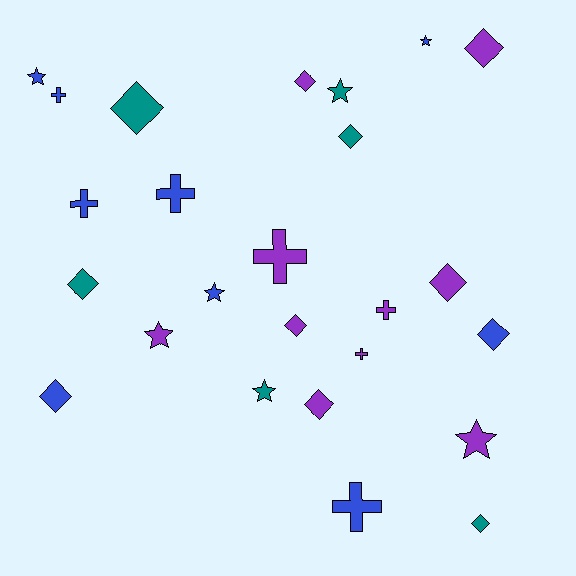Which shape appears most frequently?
Diamond, with 11 objects.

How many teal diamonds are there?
There are 4 teal diamonds.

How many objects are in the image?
There are 25 objects.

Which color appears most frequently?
Purple, with 10 objects.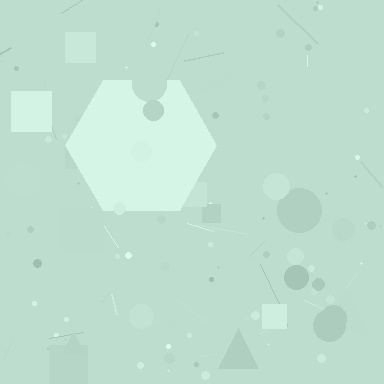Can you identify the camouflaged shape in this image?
The camouflaged shape is a hexagon.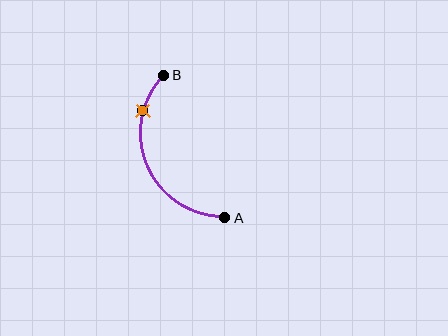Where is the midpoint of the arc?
The arc midpoint is the point on the curve farthest from the straight line joining A and B. It sits to the left of that line.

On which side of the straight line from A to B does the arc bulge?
The arc bulges to the left of the straight line connecting A and B.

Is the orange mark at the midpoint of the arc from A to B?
No. The orange mark lies on the arc but is closer to endpoint B. The arc midpoint would be at the point on the curve equidistant along the arc from both A and B.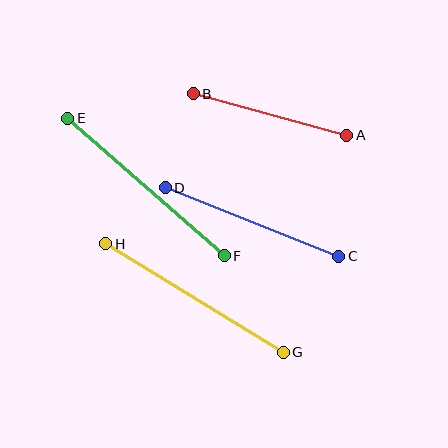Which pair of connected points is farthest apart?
Points E and F are farthest apart.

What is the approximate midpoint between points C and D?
The midpoint is at approximately (252, 222) pixels.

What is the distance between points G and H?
The distance is approximately 208 pixels.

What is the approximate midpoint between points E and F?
The midpoint is at approximately (146, 187) pixels.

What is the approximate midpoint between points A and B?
The midpoint is at approximately (270, 115) pixels.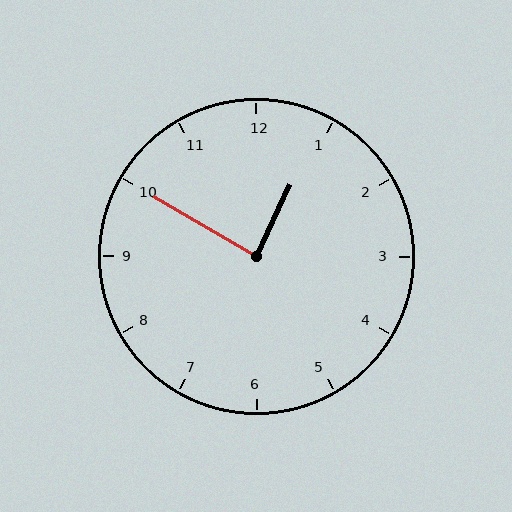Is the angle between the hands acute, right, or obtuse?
It is right.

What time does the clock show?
12:50.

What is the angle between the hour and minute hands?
Approximately 85 degrees.